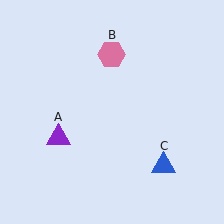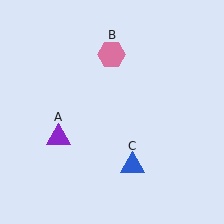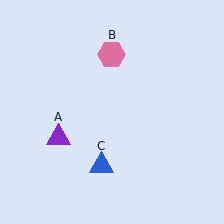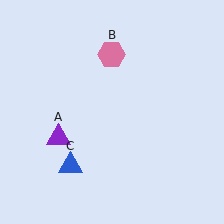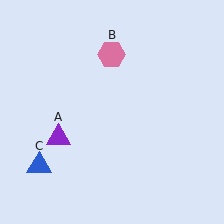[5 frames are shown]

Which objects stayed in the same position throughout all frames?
Purple triangle (object A) and pink hexagon (object B) remained stationary.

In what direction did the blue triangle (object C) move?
The blue triangle (object C) moved left.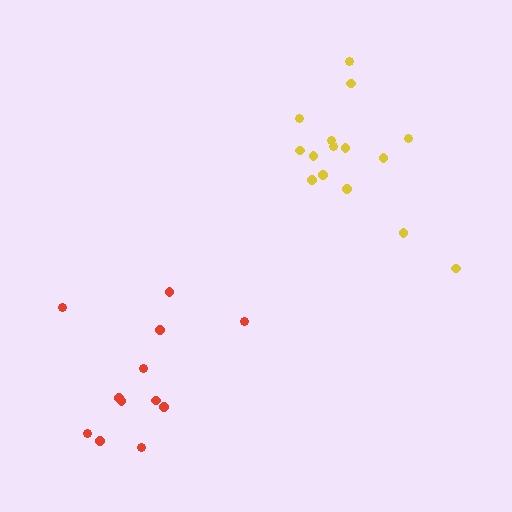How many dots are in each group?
Group 1: 15 dots, Group 2: 12 dots (27 total).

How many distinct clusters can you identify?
There are 2 distinct clusters.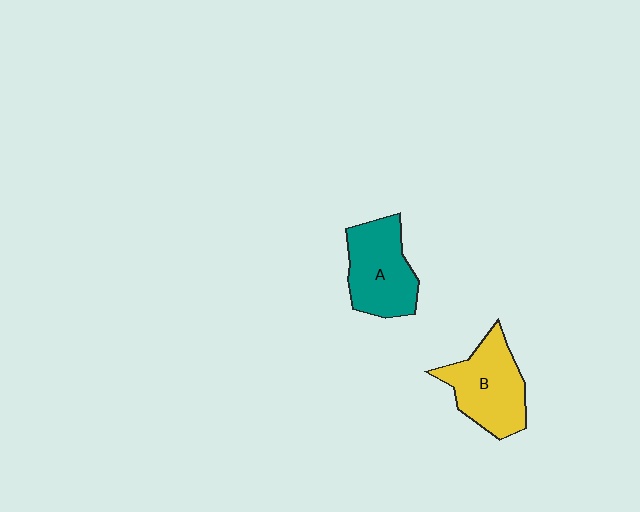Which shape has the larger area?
Shape B (yellow).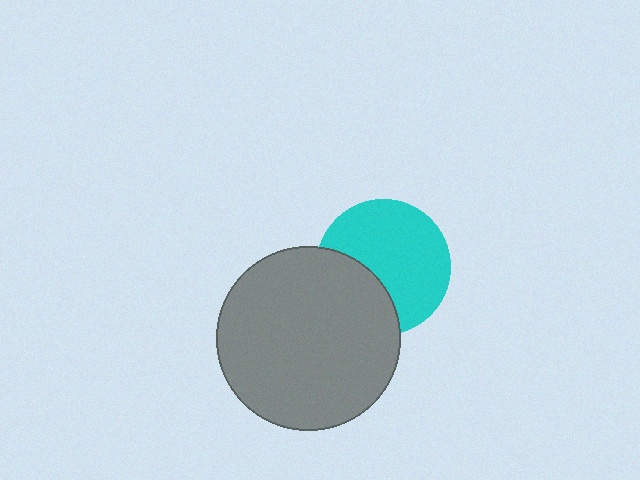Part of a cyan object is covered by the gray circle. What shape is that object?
It is a circle.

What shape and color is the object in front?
The object in front is a gray circle.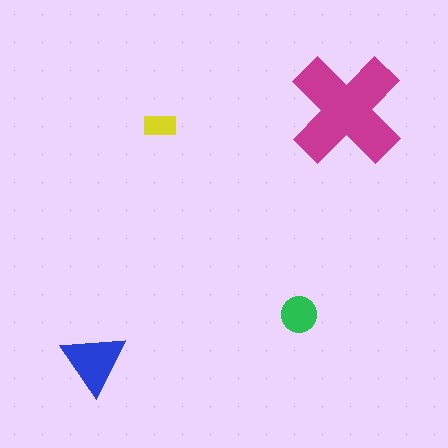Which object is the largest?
The magenta cross.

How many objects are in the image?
There are 4 objects in the image.